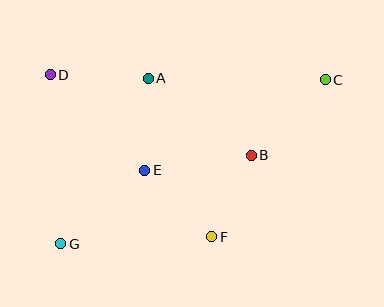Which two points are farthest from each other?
Points C and G are farthest from each other.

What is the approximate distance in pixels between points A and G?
The distance between A and G is approximately 187 pixels.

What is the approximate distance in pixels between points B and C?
The distance between B and C is approximately 105 pixels.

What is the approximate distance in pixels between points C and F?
The distance between C and F is approximately 194 pixels.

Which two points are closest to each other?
Points B and F are closest to each other.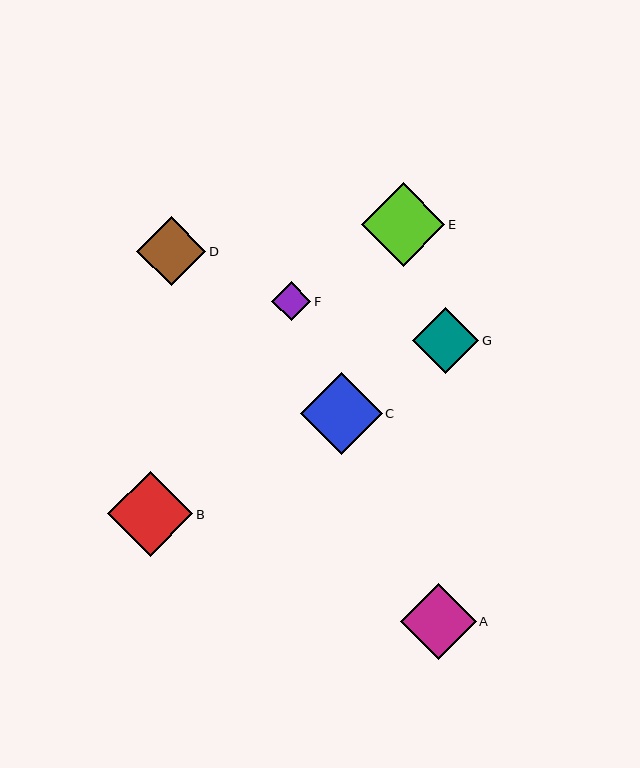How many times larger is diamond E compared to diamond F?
Diamond E is approximately 2.1 times the size of diamond F.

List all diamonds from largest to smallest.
From largest to smallest: B, E, C, A, D, G, F.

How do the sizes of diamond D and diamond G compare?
Diamond D and diamond G are approximately the same size.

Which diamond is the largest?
Diamond B is the largest with a size of approximately 86 pixels.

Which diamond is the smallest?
Diamond F is the smallest with a size of approximately 39 pixels.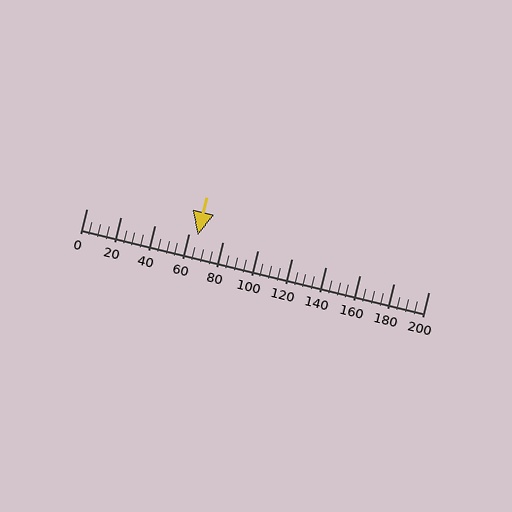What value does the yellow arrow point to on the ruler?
The yellow arrow points to approximately 65.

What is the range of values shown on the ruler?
The ruler shows values from 0 to 200.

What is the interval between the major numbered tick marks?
The major tick marks are spaced 20 units apart.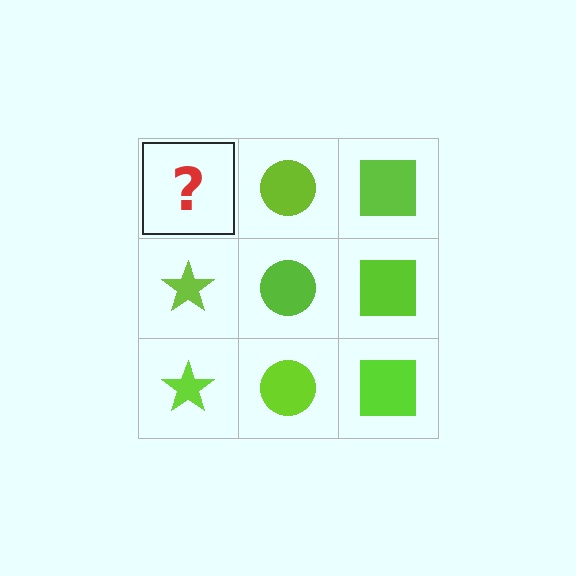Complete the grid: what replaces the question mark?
The question mark should be replaced with a lime star.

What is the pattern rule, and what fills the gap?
The rule is that each column has a consistent shape. The gap should be filled with a lime star.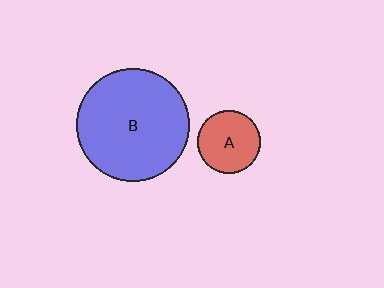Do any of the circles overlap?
No, none of the circles overlap.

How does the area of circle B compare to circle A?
Approximately 3.2 times.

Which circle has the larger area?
Circle B (blue).